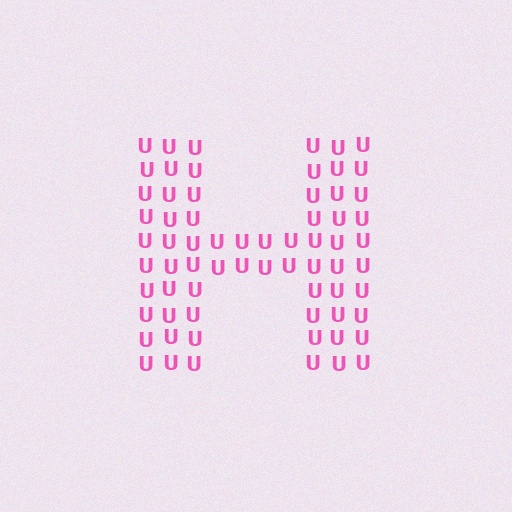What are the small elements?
The small elements are letter U's.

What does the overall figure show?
The overall figure shows the letter H.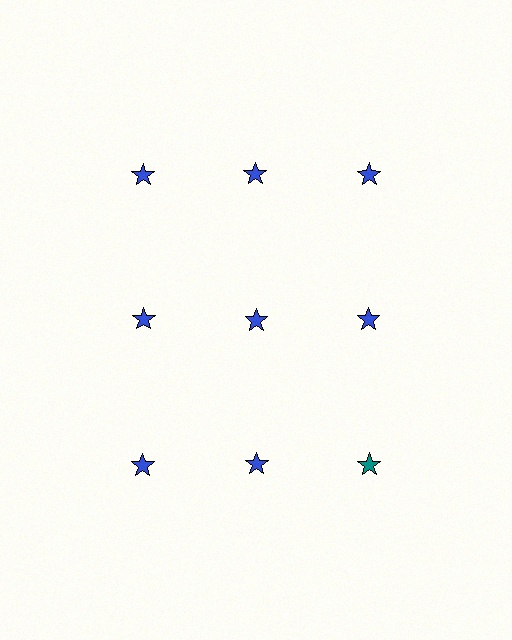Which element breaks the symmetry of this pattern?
The teal star in the third row, center column breaks the symmetry. All other shapes are blue stars.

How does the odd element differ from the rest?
It has a different color: teal instead of blue.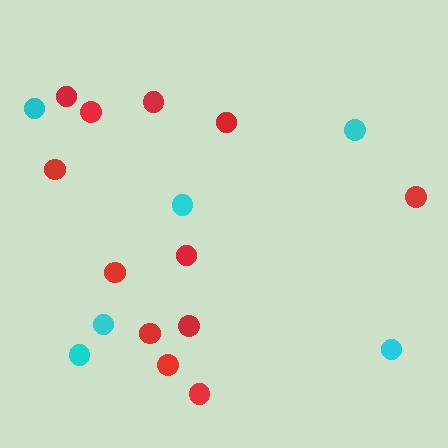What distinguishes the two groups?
There are 2 groups: one group of red circles (12) and one group of cyan circles (6).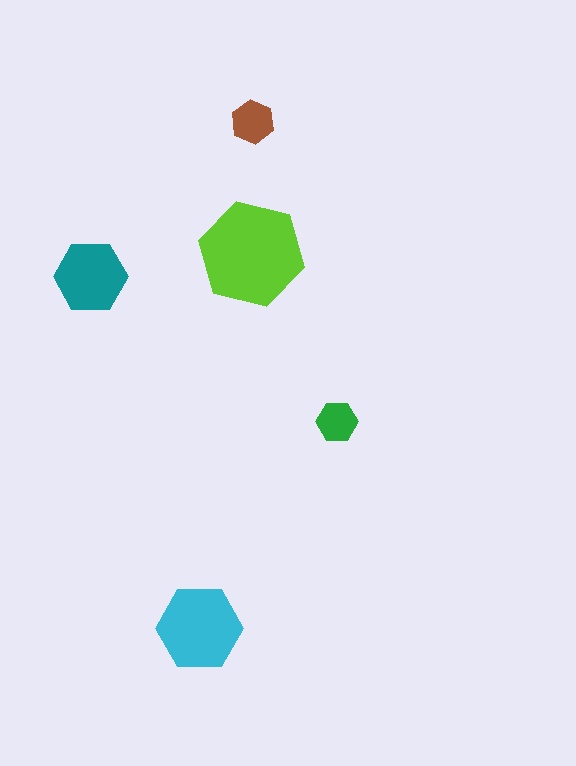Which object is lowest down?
The cyan hexagon is bottommost.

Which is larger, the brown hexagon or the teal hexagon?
The teal one.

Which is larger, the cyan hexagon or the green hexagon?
The cyan one.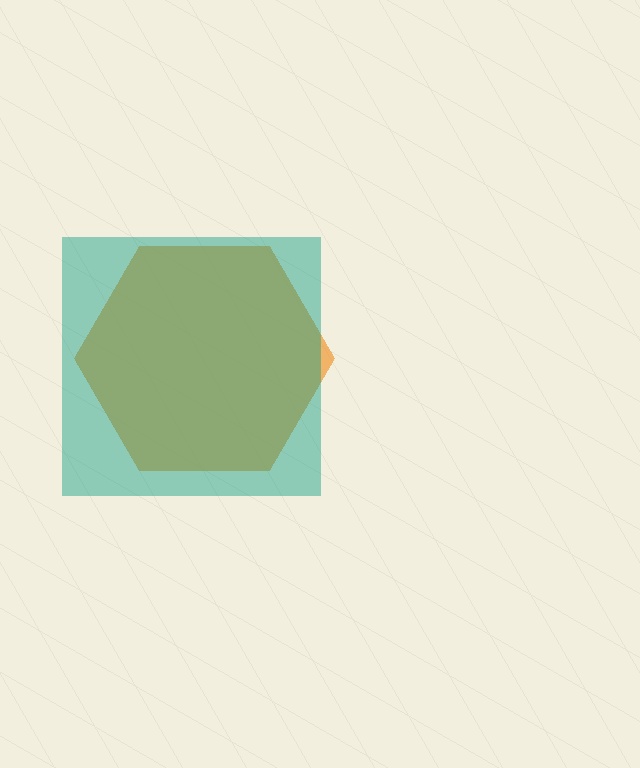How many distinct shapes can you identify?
There are 2 distinct shapes: an orange hexagon, a teal square.